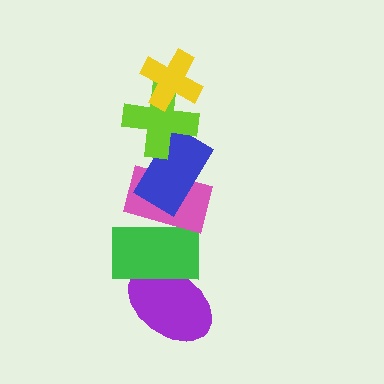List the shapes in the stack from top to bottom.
From top to bottom: the yellow cross, the lime cross, the blue rectangle, the pink rectangle, the green rectangle, the purple ellipse.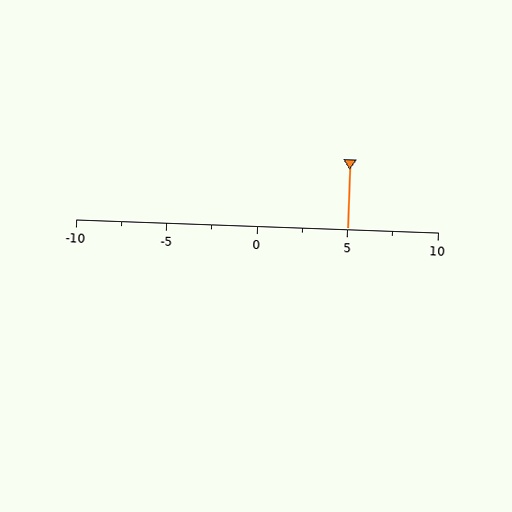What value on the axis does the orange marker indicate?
The marker indicates approximately 5.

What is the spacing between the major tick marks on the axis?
The major ticks are spaced 5 apart.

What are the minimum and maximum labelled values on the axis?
The axis runs from -10 to 10.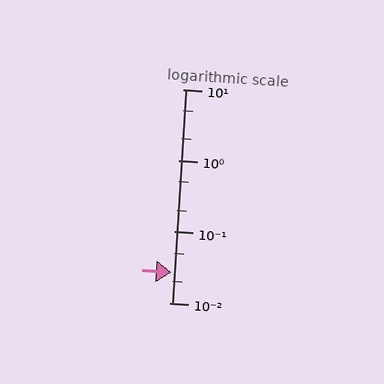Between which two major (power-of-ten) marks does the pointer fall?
The pointer is between 0.01 and 0.1.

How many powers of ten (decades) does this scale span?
The scale spans 3 decades, from 0.01 to 10.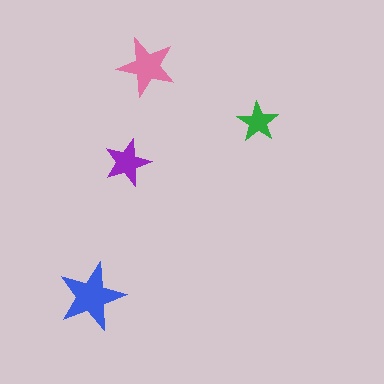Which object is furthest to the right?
The green star is rightmost.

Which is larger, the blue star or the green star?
The blue one.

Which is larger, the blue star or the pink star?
The blue one.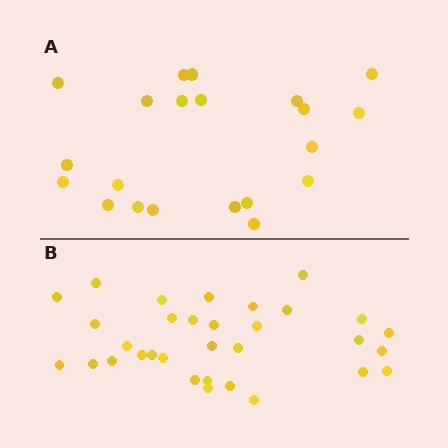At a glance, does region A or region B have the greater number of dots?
Region B (the bottom region) has more dots.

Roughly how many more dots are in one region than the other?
Region B has roughly 12 or so more dots than region A.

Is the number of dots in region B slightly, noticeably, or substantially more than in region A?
Region B has substantially more. The ratio is roughly 1.5 to 1.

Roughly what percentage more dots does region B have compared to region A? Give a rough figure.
About 50% more.